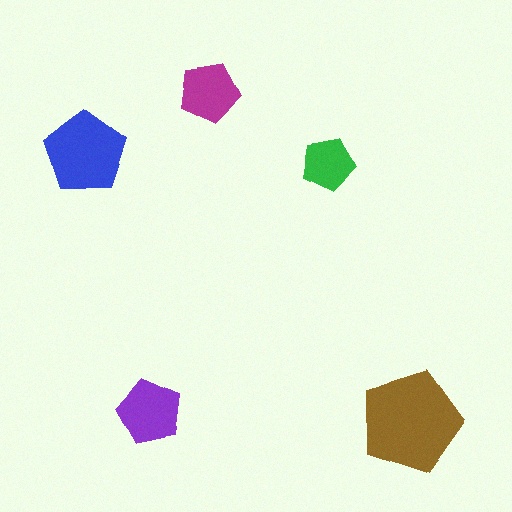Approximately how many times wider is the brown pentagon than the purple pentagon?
About 1.5 times wider.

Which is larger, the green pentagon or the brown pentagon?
The brown one.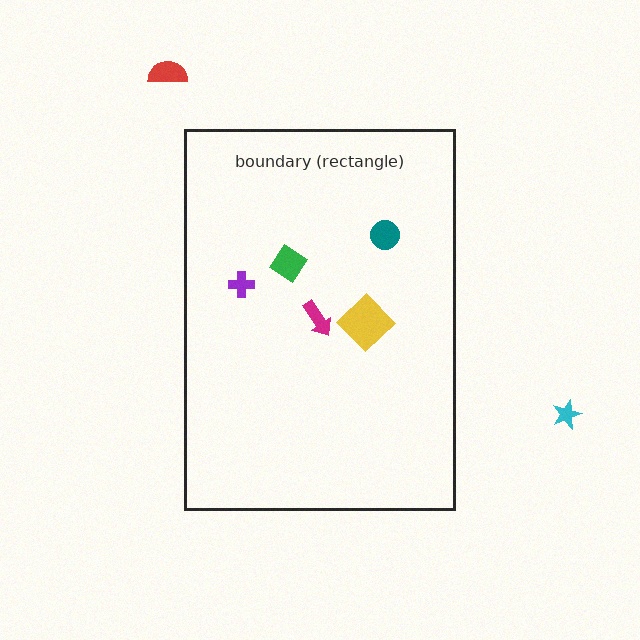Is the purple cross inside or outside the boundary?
Inside.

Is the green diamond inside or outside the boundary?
Inside.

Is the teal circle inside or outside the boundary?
Inside.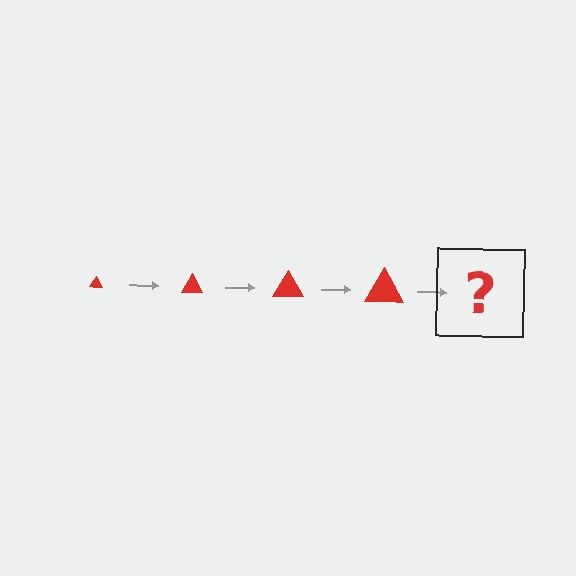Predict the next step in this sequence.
The next step is a red triangle, larger than the previous one.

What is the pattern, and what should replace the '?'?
The pattern is that the triangle gets progressively larger each step. The '?' should be a red triangle, larger than the previous one.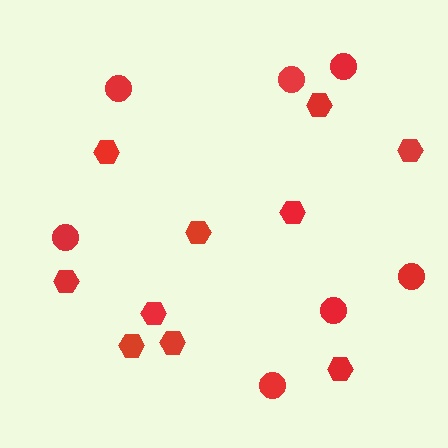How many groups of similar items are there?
There are 2 groups: one group of circles (7) and one group of hexagons (10).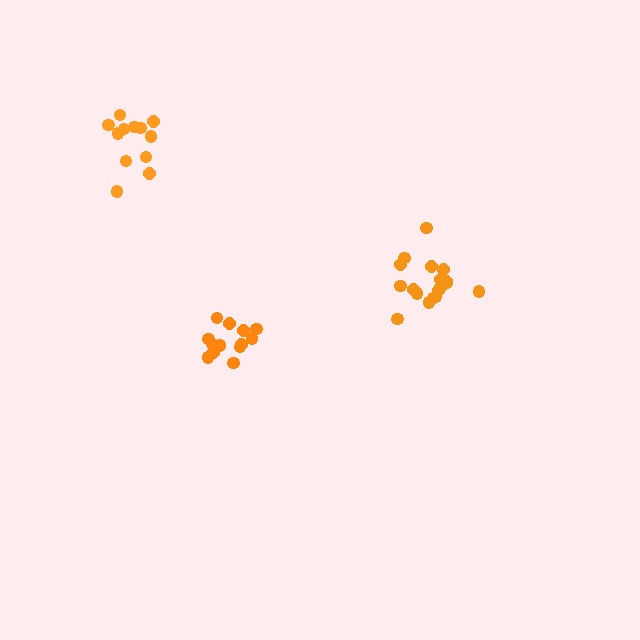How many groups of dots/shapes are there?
There are 3 groups.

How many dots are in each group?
Group 1: 12 dots, Group 2: 14 dots, Group 3: 18 dots (44 total).